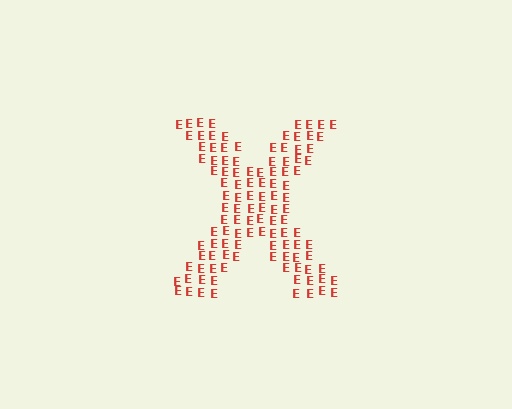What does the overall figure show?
The overall figure shows the letter X.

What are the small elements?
The small elements are letter E's.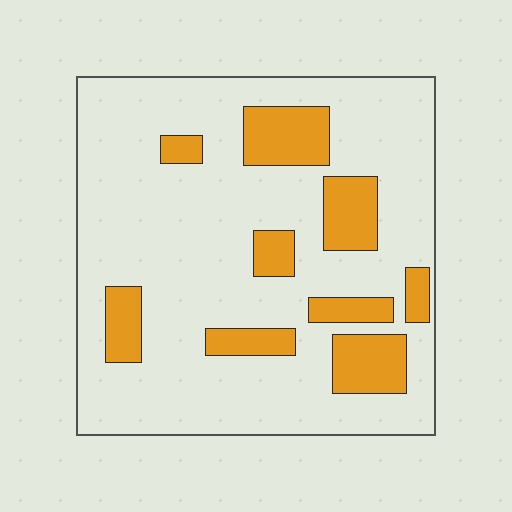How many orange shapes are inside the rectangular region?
9.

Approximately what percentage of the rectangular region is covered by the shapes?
Approximately 20%.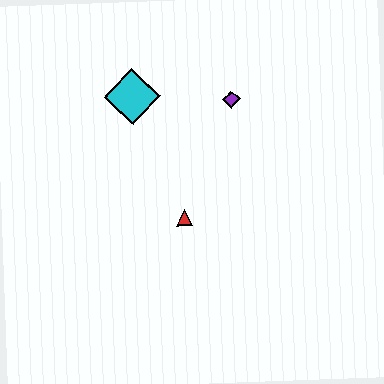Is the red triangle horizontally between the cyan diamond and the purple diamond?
Yes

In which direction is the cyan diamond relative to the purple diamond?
The cyan diamond is to the left of the purple diamond.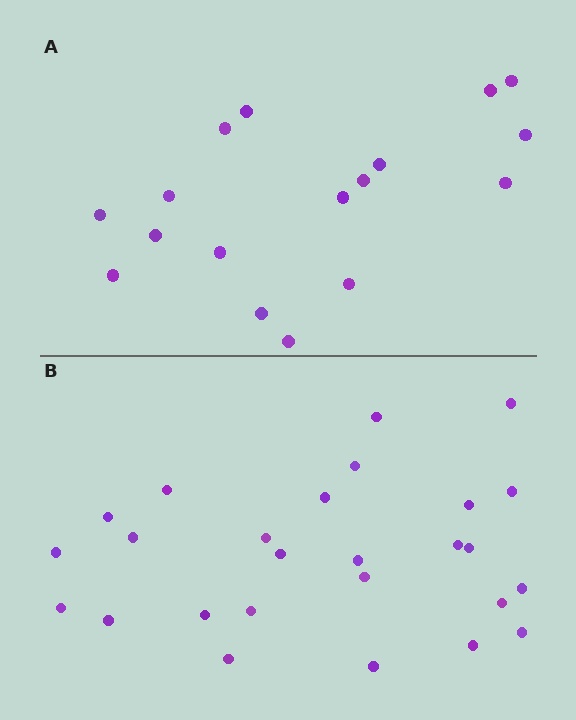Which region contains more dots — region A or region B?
Region B (the bottom region) has more dots.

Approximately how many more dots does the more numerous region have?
Region B has roughly 8 or so more dots than region A.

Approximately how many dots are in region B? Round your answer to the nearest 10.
About 30 dots. (The exact count is 26, which rounds to 30.)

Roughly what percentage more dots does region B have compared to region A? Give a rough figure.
About 55% more.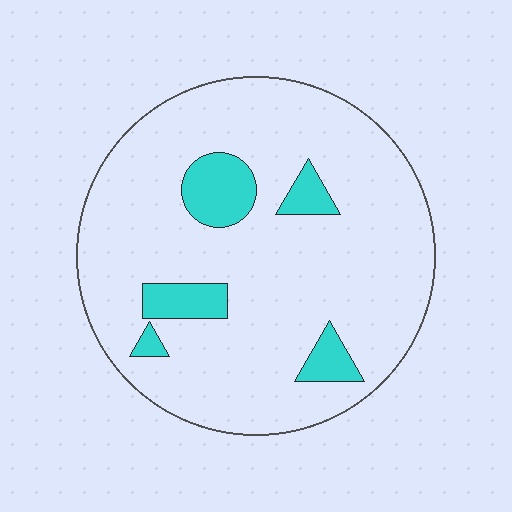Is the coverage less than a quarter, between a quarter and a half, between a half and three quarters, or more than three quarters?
Less than a quarter.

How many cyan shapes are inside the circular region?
5.